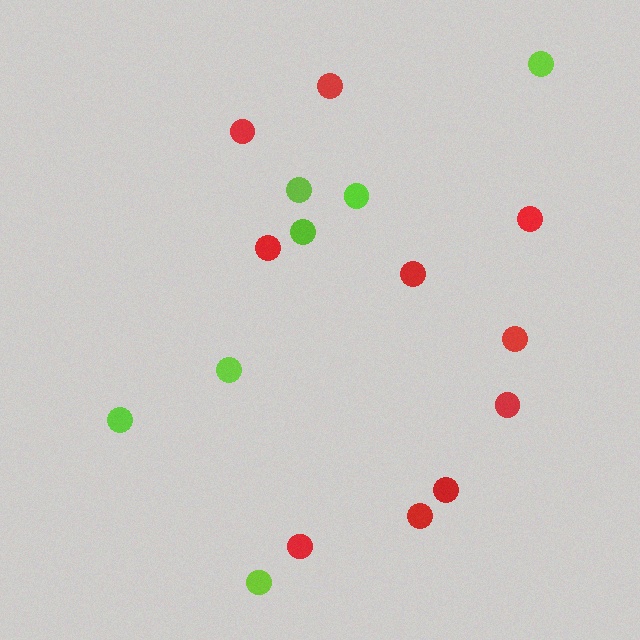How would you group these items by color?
There are 2 groups: one group of lime circles (7) and one group of red circles (10).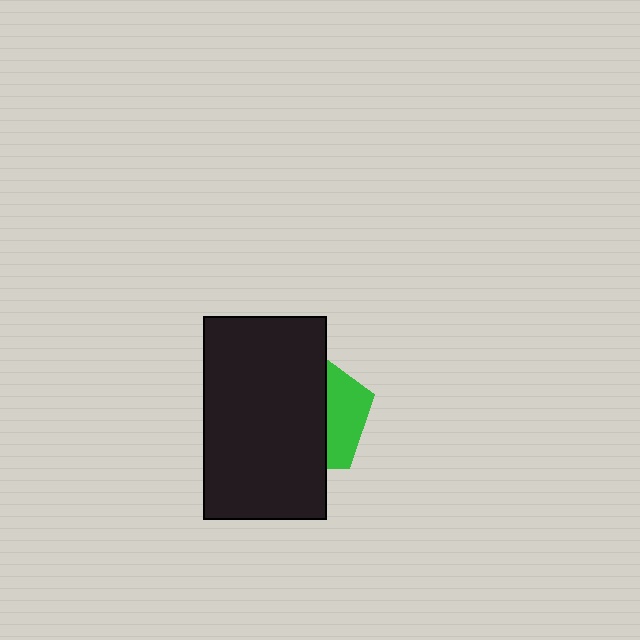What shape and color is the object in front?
The object in front is a black rectangle.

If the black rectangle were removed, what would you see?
You would see the complete green pentagon.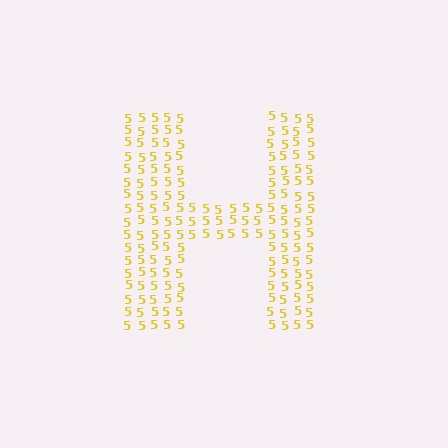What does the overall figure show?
The overall figure shows the letter H.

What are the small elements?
The small elements are digit 5's.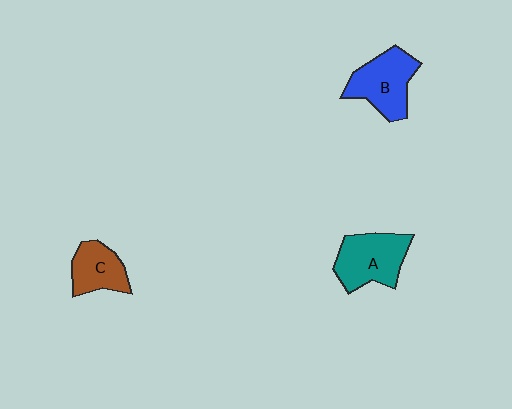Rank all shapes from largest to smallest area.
From largest to smallest: A (teal), B (blue), C (brown).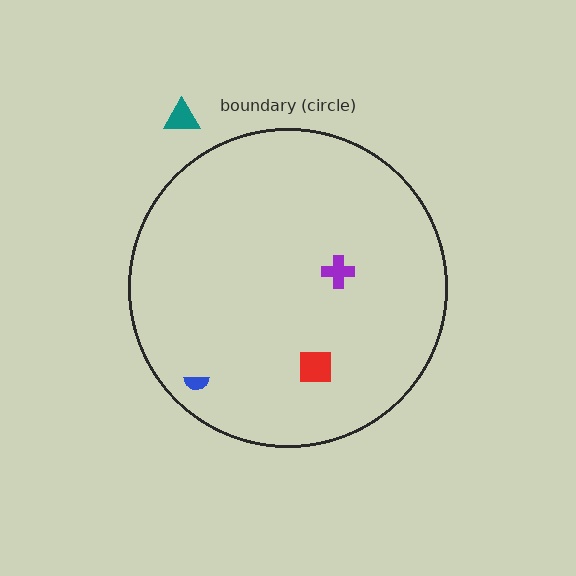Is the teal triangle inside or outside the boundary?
Outside.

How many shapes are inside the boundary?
3 inside, 1 outside.